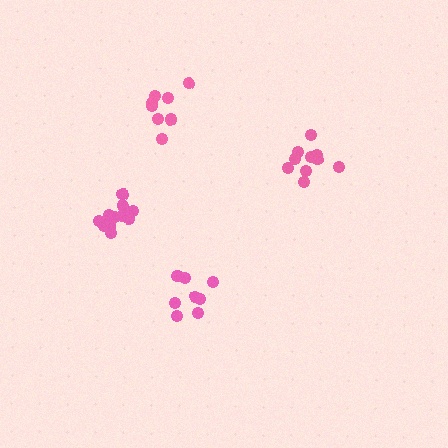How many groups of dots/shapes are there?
There are 4 groups.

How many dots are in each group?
Group 1: 13 dots, Group 2: 8 dots, Group 3: 10 dots, Group 4: 8 dots (39 total).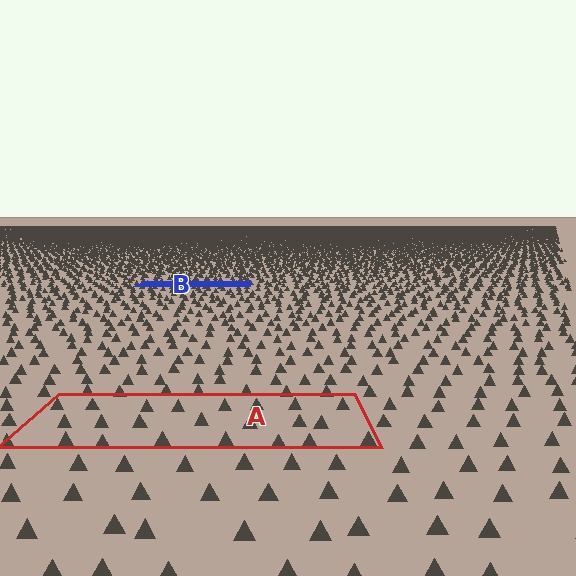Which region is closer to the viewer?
Region A is closer. The texture elements there are larger and more spread out.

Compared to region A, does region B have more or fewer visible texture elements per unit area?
Region B has more texture elements per unit area — they are packed more densely because it is farther away.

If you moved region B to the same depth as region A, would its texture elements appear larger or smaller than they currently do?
They would appear larger. At a closer depth, the same texture elements are projected at a bigger on-screen size.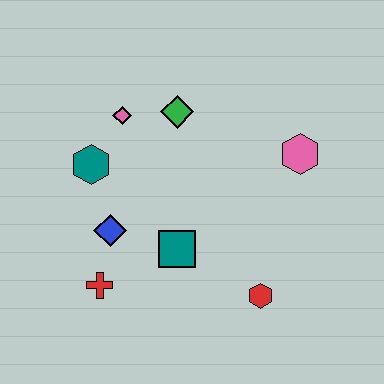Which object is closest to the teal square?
The blue diamond is closest to the teal square.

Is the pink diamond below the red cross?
No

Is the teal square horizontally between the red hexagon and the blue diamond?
Yes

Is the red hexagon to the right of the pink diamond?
Yes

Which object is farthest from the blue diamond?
The pink hexagon is farthest from the blue diamond.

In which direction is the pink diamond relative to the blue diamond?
The pink diamond is above the blue diamond.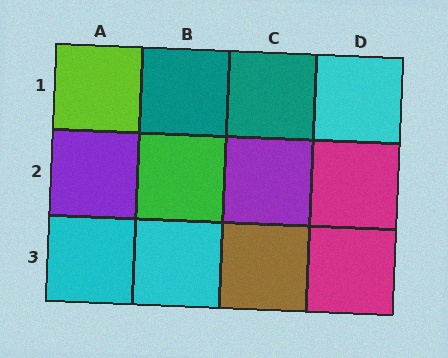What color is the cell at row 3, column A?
Cyan.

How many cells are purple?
2 cells are purple.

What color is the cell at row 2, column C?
Purple.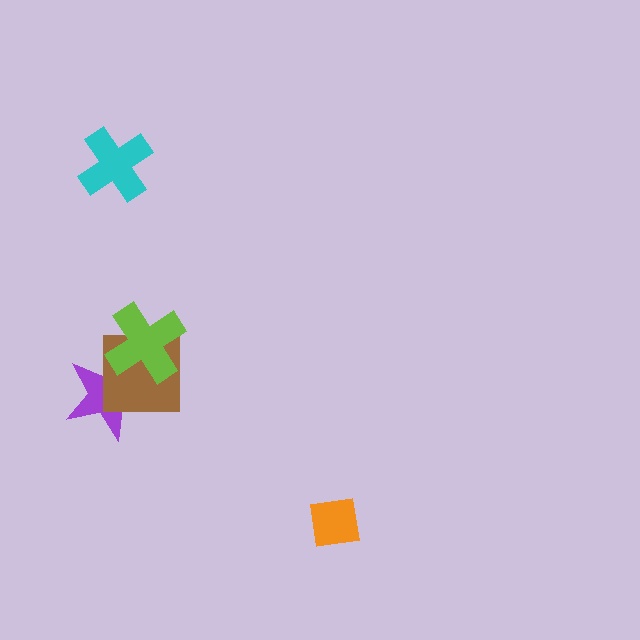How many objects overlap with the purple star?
2 objects overlap with the purple star.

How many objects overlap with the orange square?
0 objects overlap with the orange square.